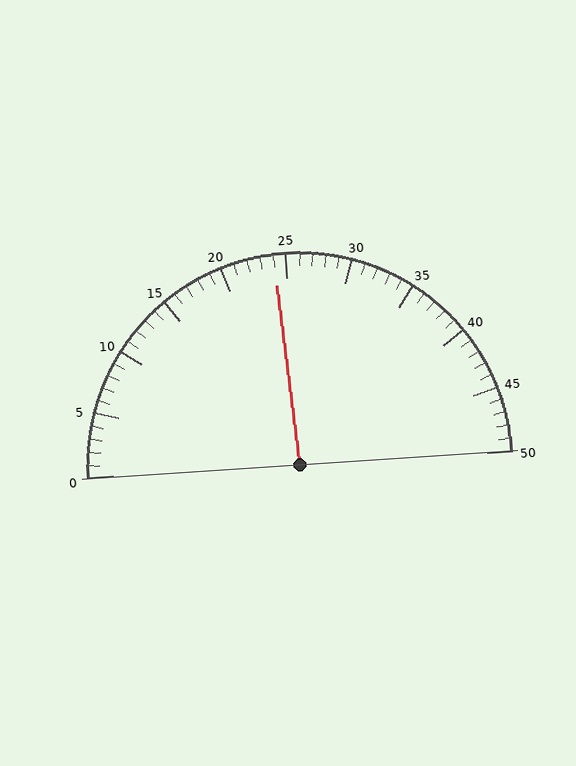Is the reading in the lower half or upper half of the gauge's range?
The reading is in the lower half of the range (0 to 50).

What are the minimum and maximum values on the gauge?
The gauge ranges from 0 to 50.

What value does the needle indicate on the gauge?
The needle indicates approximately 24.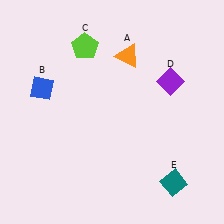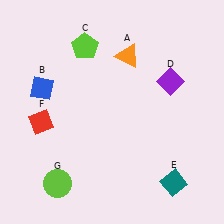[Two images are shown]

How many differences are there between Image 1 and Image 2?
There are 2 differences between the two images.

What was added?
A red diamond (F), a lime circle (G) were added in Image 2.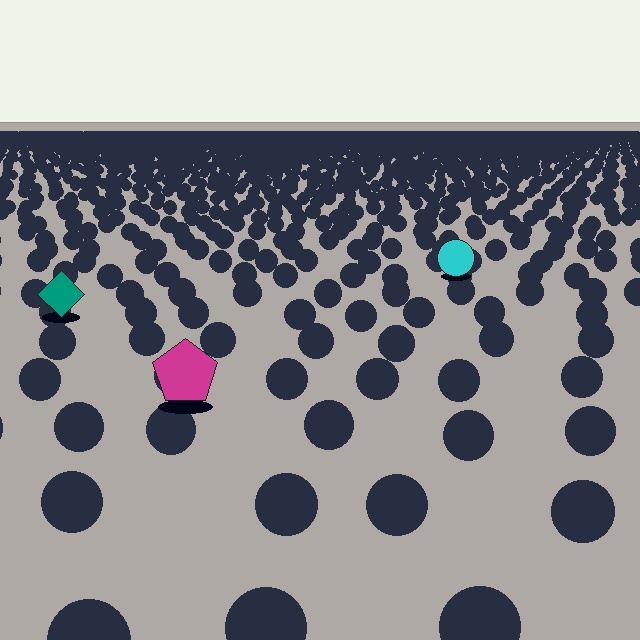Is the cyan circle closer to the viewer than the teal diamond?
No. The teal diamond is closer — you can tell from the texture gradient: the ground texture is coarser near it.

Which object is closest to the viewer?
The magenta pentagon is closest. The texture marks near it are larger and more spread out.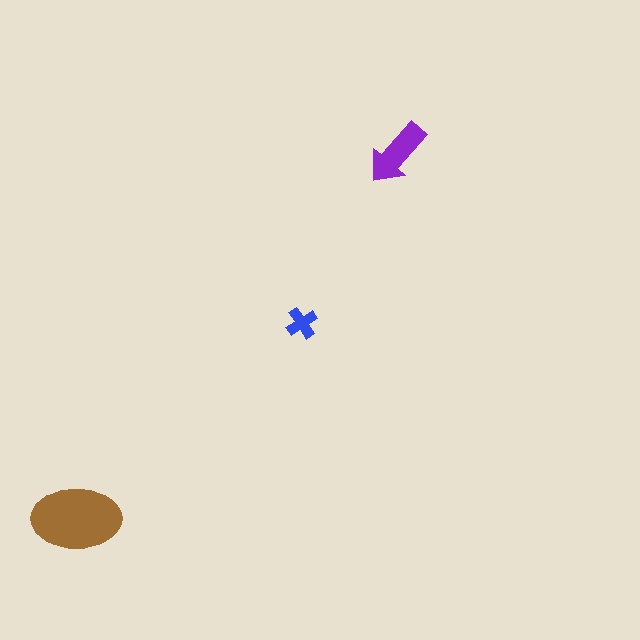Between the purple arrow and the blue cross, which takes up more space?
The purple arrow.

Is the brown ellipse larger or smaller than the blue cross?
Larger.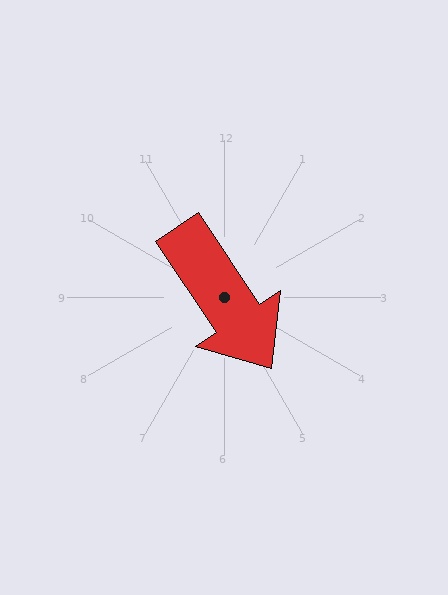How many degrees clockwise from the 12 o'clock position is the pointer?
Approximately 146 degrees.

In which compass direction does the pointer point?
Southeast.